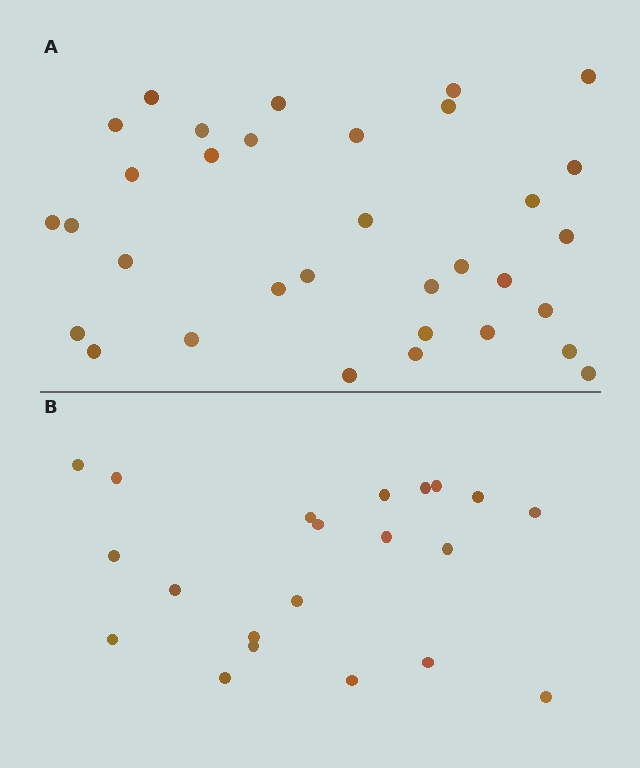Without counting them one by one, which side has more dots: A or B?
Region A (the top region) has more dots.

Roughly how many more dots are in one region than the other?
Region A has roughly 12 or so more dots than region B.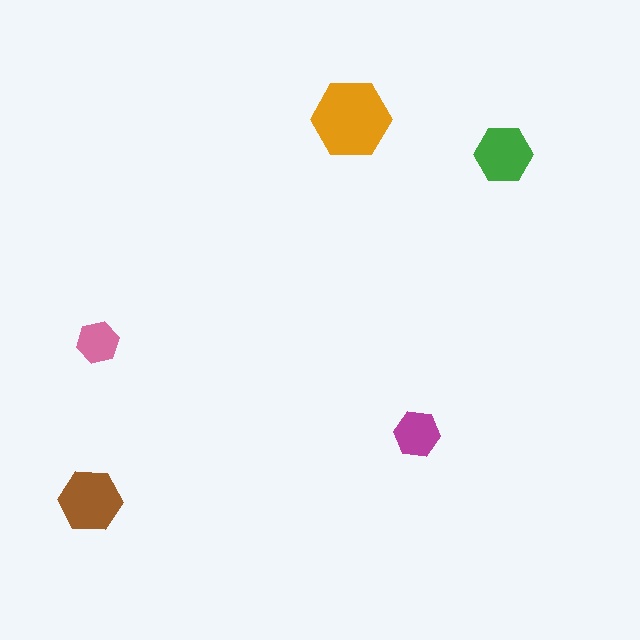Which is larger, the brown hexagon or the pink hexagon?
The brown one.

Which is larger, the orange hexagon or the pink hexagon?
The orange one.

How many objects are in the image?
There are 5 objects in the image.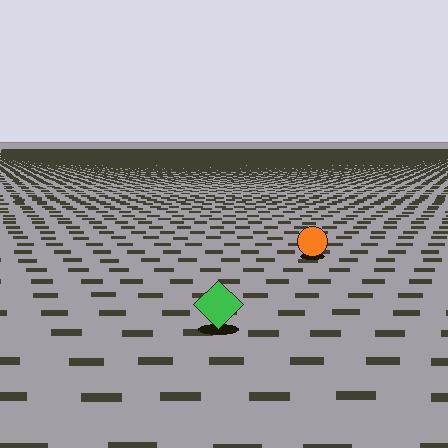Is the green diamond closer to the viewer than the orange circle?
Yes. The green diamond is closer — you can tell from the texture gradient: the ground texture is coarser near it.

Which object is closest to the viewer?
The green diamond is closest. The texture marks near it are larger and more spread out.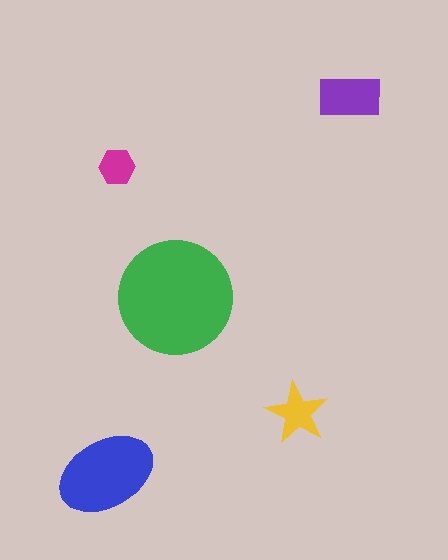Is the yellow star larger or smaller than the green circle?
Smaller.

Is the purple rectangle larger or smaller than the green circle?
Smaller.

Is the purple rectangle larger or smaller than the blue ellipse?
Smaller.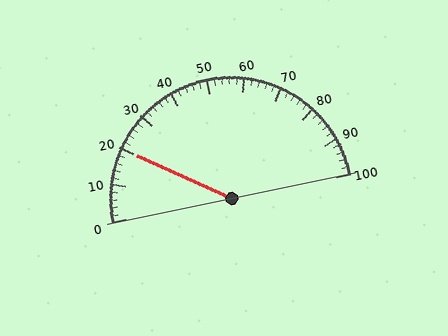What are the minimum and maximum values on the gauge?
The gauge ranges from 0 to 100.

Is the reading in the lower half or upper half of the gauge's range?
The reading is in the lower half of the range (0 to 100).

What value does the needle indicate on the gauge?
The needle indicates approximately 20.